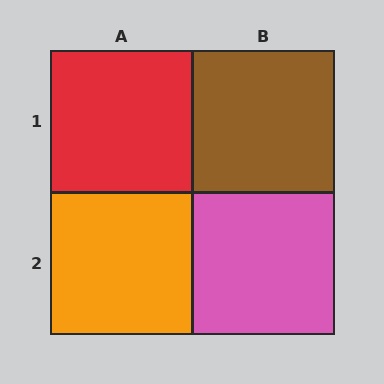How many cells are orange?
1 cell is orange.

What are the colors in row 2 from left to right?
Orange, pink.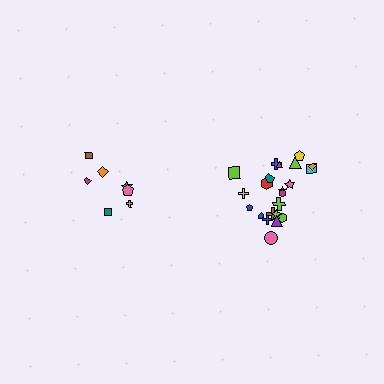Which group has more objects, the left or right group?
The right group.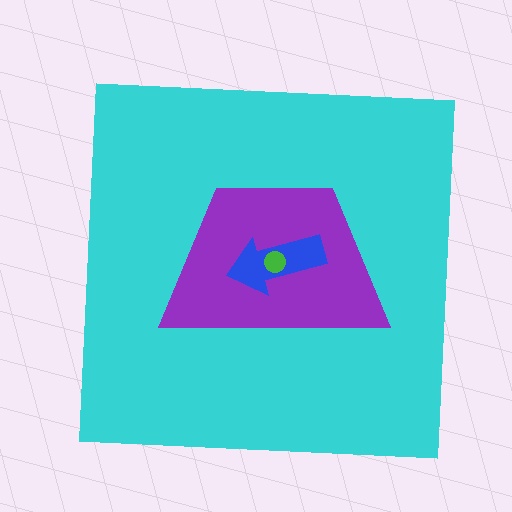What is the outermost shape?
The cyan square.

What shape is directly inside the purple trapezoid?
The blue arrow.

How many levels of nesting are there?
4.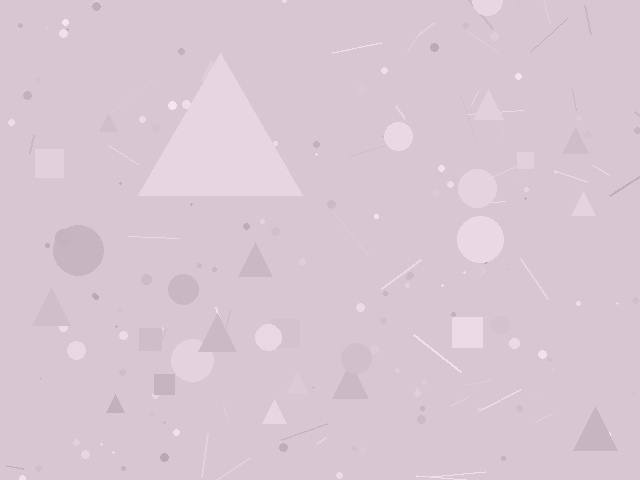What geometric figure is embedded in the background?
A triangle is embedded in the background.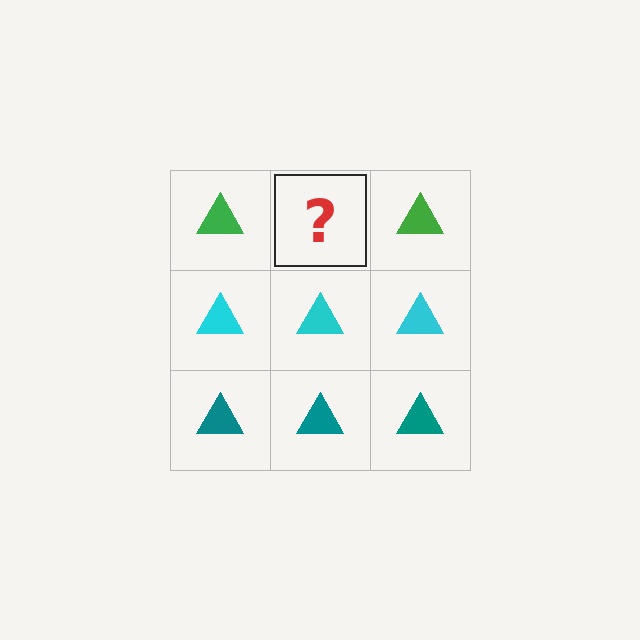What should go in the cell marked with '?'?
The missing cell should contain a green triangle.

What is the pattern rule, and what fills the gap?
The rule is that each row has a consistent color. The gap should be filled with a green triangle.